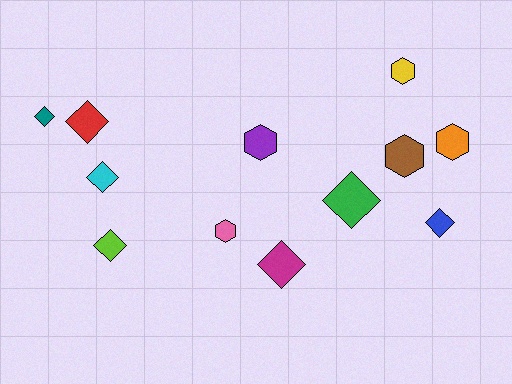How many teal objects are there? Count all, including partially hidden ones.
There is 1 teal object.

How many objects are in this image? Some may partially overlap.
There are 12 objects.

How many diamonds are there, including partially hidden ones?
There are 7 diamonds.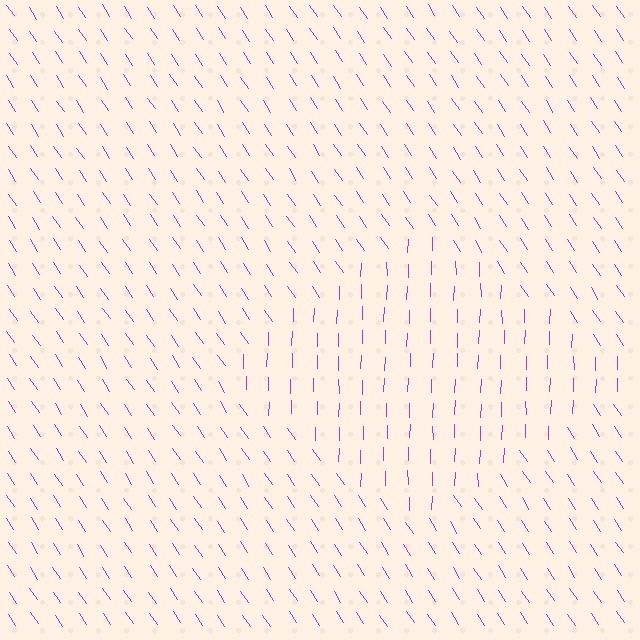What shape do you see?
I see a diamond.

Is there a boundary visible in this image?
Yes, there is a texture boundary formed by a change in line orientation.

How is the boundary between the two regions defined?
The boundary is defined purely by a change in line orientation (approximately 34 degrees difference). All lines are the same color and thickness.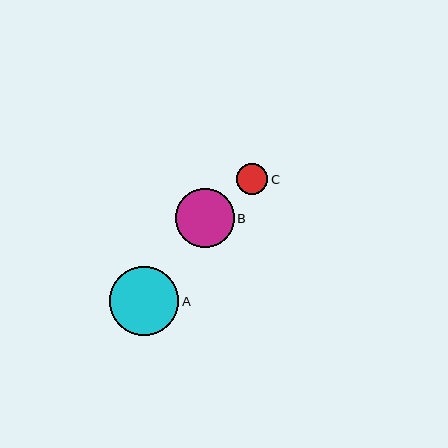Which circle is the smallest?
Circle C is the smallest with a size of approximately 32 pixels.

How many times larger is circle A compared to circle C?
Circle A is approximately 2.2 times the size of circle C.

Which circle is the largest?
Circle A is the largest with a size of approximately 69 pixels.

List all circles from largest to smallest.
From largest to smallest: A, B, C.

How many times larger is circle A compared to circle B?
Circle A is approximately 1.2 times the size of circle B.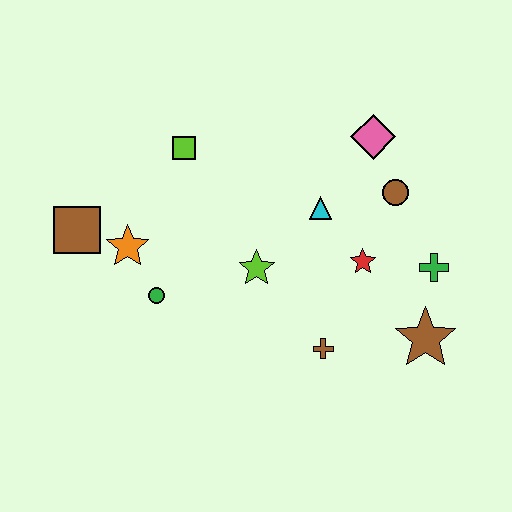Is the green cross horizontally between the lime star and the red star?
No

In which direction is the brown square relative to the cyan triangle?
The brown square is to the left of the cyan triangle.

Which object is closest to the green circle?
The orange star is closest to the green circle.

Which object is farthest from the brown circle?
The brown square is farthest from the brown circle.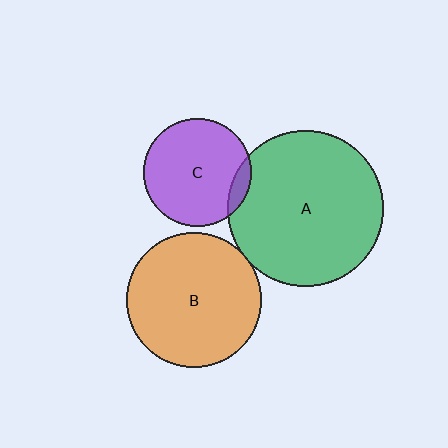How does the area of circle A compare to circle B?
Approximately 1.3 times.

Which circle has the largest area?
Circle A (green).